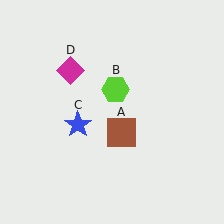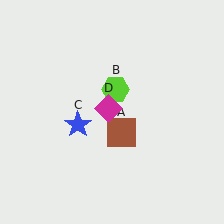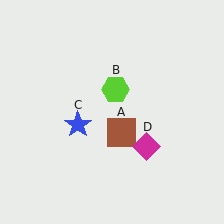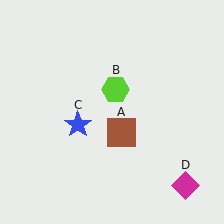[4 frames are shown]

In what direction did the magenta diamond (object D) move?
The magenta diamond (object D) moved down and to the right.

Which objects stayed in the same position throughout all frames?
Brown square (object A) and lime hexagon (object B) and blue star (object C) remained stationary.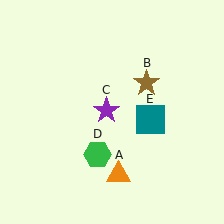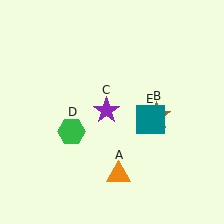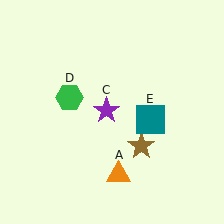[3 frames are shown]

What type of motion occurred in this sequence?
The brown star (object B), green hexagon (object D) rotated clockwise around the center of the scene.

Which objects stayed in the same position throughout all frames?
Orange triangle (object A) and purple star (object C) and teal square (object E) remained stationary.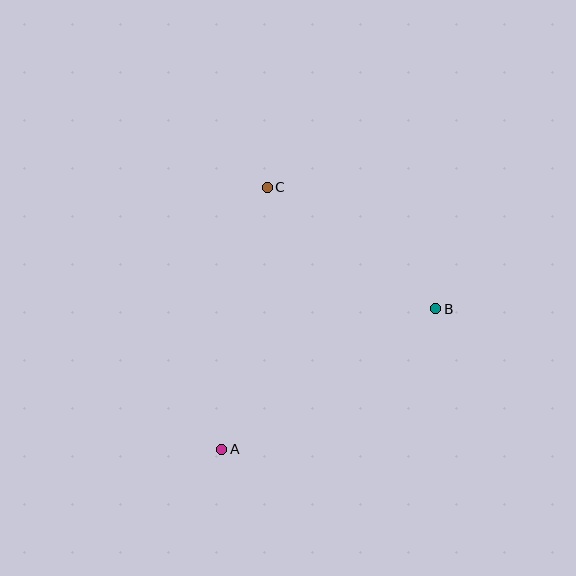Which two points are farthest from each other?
Points A and C are farthest from each other.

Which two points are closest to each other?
Points B and C are closest to each other.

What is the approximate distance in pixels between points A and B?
The distance between A and B is approximately 256 pixels.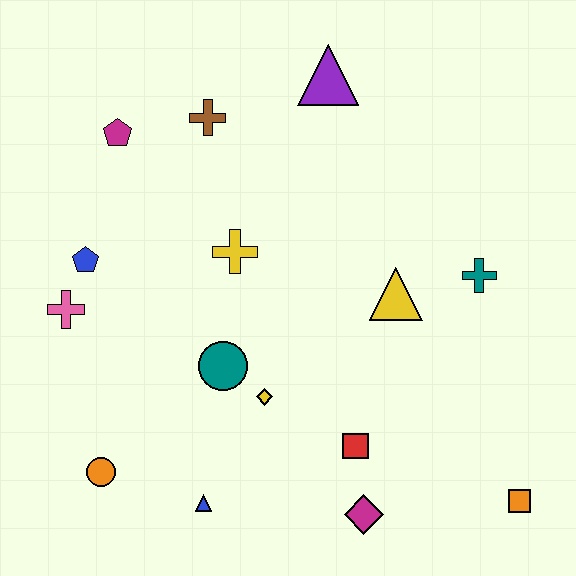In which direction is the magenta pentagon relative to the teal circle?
The magenta pentagon is above the teal circle.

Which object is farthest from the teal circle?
The orange square is farthest from the teal circle.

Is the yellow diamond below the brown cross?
Yes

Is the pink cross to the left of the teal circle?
Yes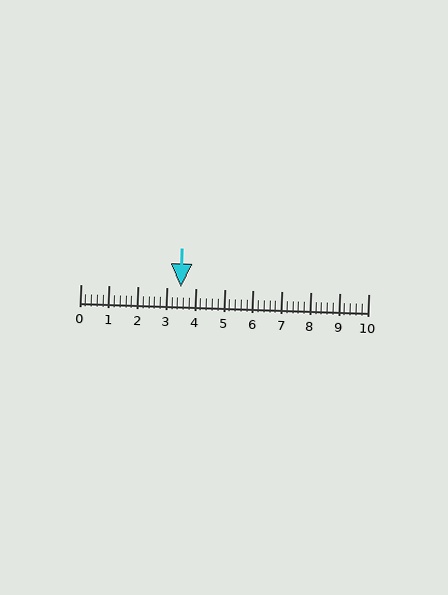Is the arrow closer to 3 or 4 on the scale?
The arrow is closer to 4.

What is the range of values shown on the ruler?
The ruler shows values from 0 to 10.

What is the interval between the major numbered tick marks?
The major tick marks are spaced 1 units apart.